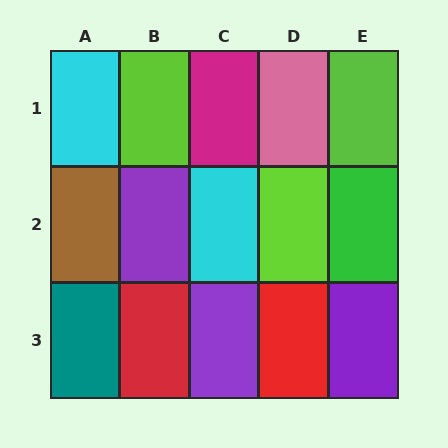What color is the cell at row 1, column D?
Pink.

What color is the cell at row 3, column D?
Red.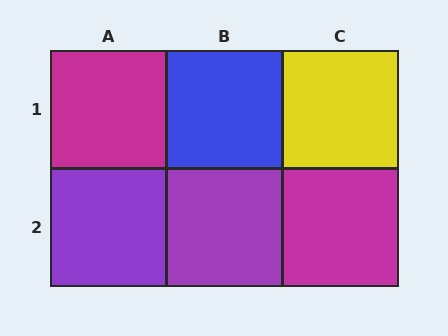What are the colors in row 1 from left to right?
Magenta, blue, yellow.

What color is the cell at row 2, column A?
Purple.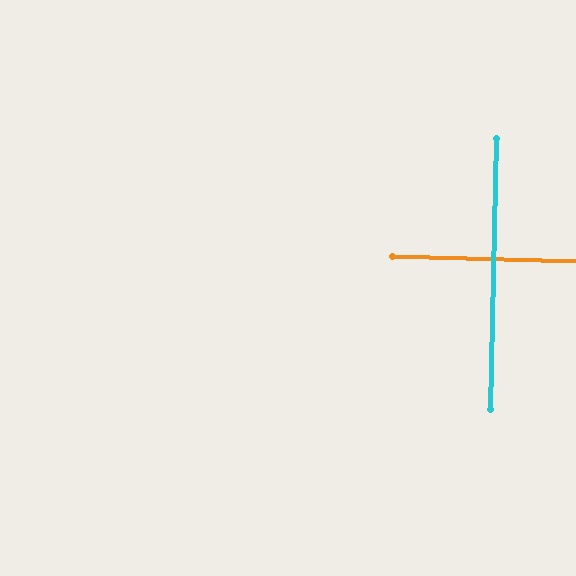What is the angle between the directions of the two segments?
Approximately 90 degrees.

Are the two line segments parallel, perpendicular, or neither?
Perpendicular — they meet at approximately 90°.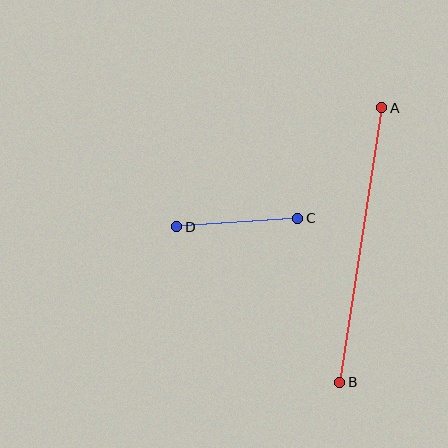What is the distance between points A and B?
The distance is approximately 278 pixels.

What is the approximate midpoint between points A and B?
The midpoint is at approximately (361, 245) pixels.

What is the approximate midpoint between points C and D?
The midpoint is at approximately (237, 223) pixels.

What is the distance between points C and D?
The distance is approximately 122 pixels.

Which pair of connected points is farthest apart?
Points A and B are farthest apart.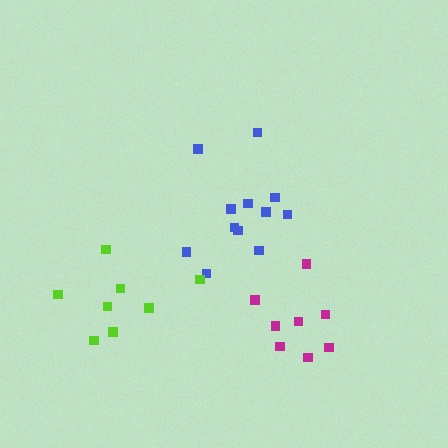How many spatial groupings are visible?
There are 3 spatial groupings.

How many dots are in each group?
Group 1: 12 dots, Group 2: 8 dots, Group 3: 8 dots (28 total).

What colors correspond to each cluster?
The clusters are colored: blue, lime, magenta.